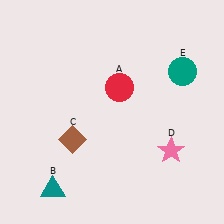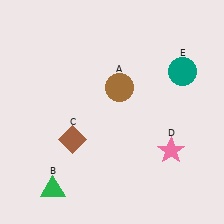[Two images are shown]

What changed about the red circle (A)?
In Image 1, A is red. In Image 2, it changed to brown.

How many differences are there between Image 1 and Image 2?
There are 2 differences between the two images.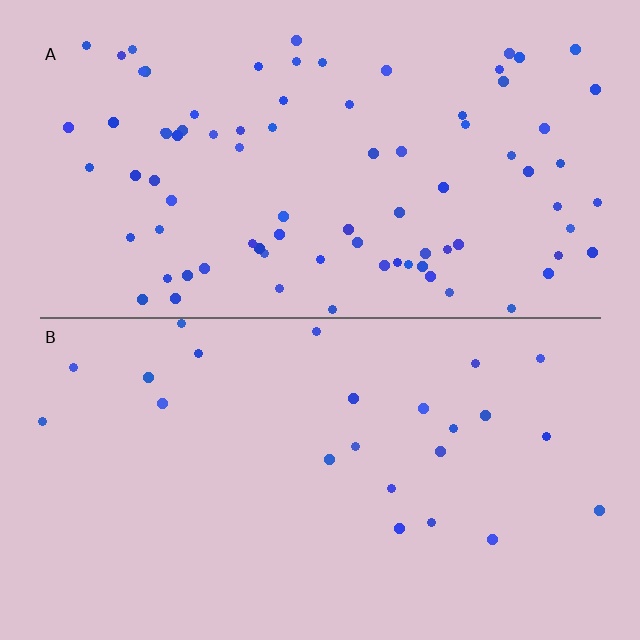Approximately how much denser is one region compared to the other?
Approximately 3.5× — region A over region B.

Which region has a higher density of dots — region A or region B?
A (the top).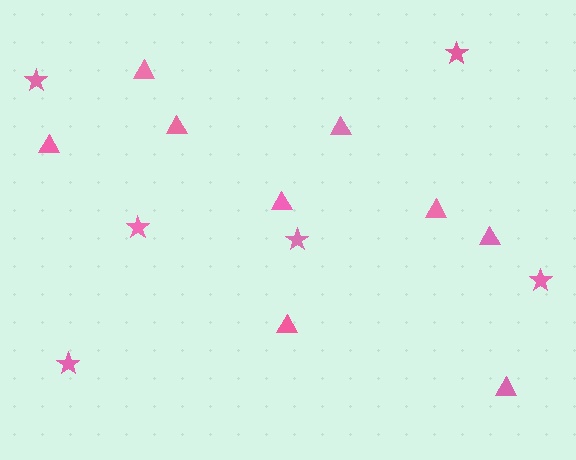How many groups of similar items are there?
There are 2 groups: one group of triangles (9) and one group of stars (6).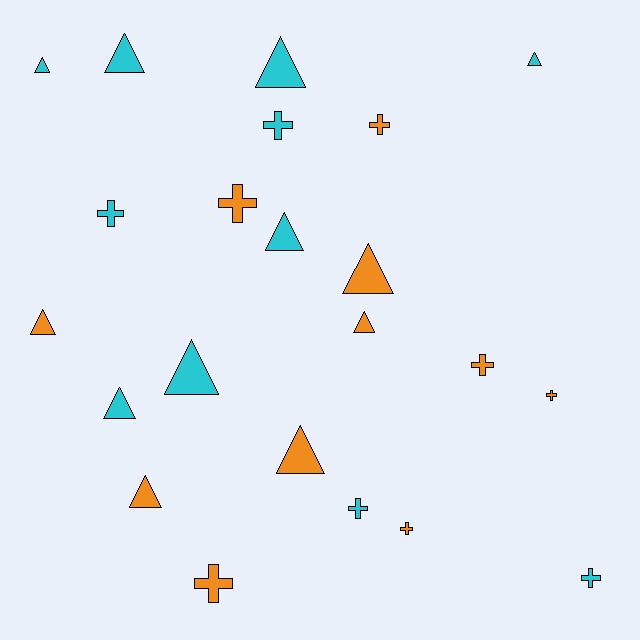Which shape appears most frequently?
Triangle, with 12 objects.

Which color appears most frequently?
Cyan, with 11 objects.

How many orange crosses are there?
There are 6 orange crosses.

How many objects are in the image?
There are 22 objects.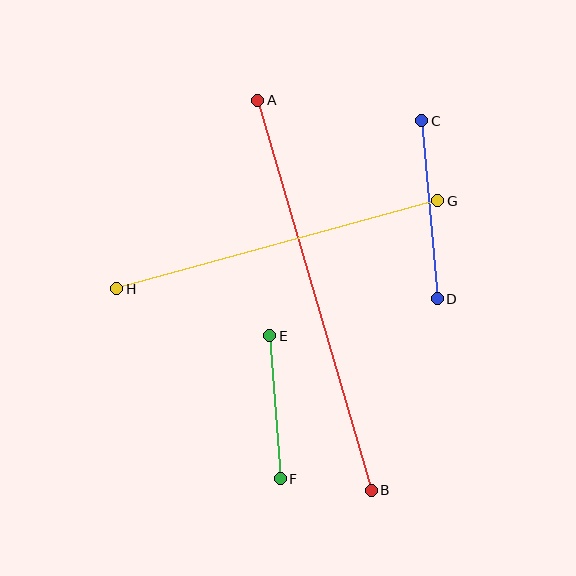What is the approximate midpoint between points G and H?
The midpoint is at approximately (277, 245) pixels.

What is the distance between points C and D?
The distance is approximately 178 pixels.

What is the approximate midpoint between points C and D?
The midpoint is at approximately (430, 210) pixels.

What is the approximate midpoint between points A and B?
The midpoint is at approximately (315, 295) pixels.